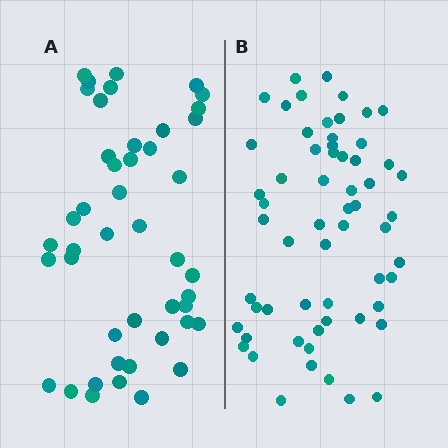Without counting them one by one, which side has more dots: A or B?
Region B (the right region) has more dots.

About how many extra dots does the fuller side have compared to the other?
Region B has approximately 15 more dots than region A.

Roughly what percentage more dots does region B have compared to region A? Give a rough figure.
About 35% more.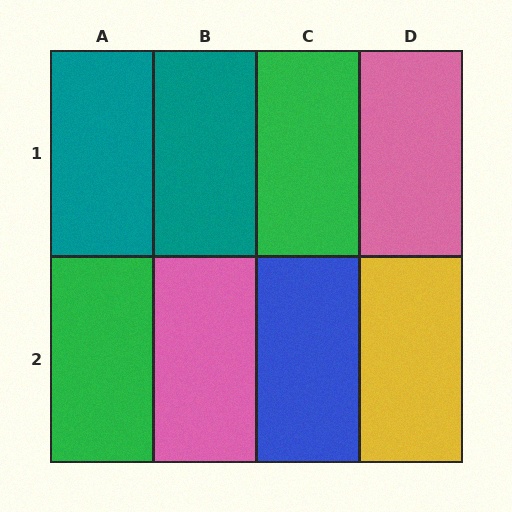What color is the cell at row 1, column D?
Pink.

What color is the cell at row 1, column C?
Green.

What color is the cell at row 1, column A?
Teal.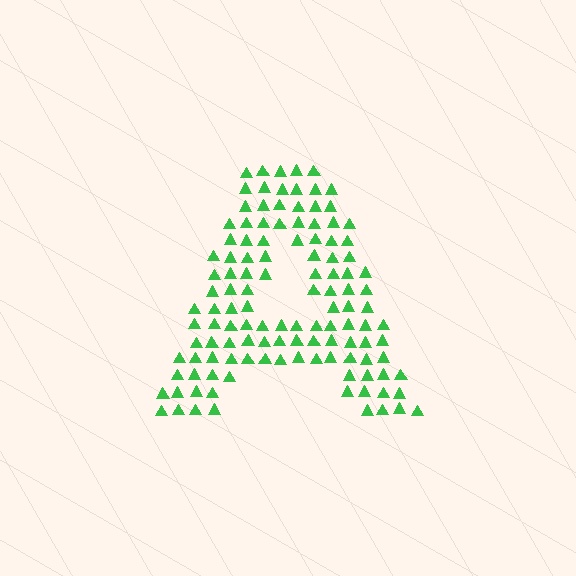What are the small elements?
The small elements are triangles.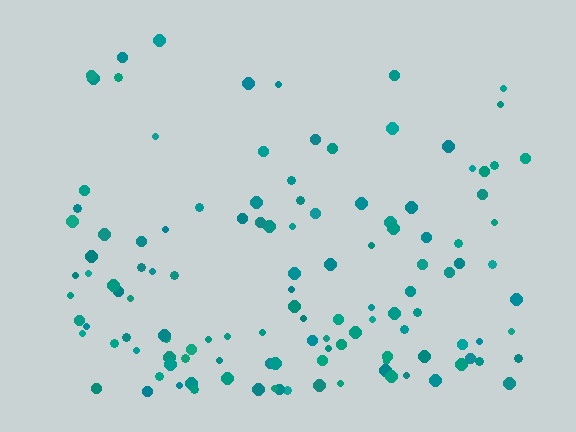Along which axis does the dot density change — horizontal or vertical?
Vertical.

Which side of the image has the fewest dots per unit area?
The top.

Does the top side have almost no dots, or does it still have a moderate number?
Still a moderate number, just noticeably fewer than the bottom.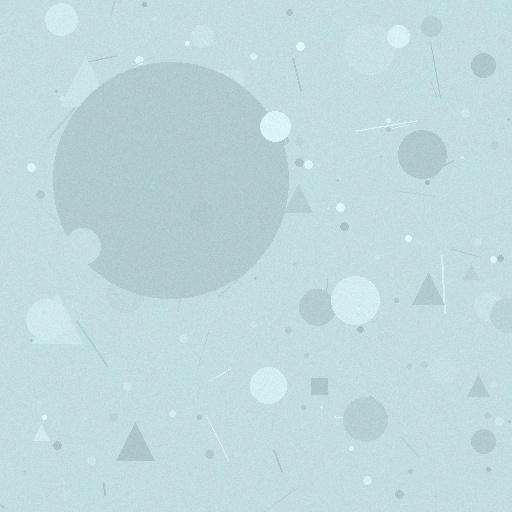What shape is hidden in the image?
A circle is hidden in the image.